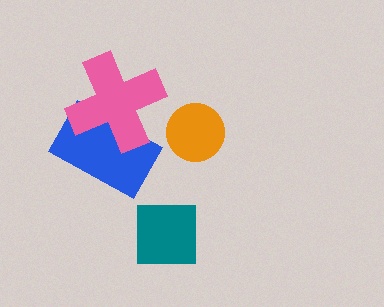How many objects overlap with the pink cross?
1 object overlaps with the pink cross.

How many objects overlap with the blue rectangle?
1 object overlaps with the blue rectangle.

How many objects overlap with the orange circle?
0 objects overlap with the orange circle.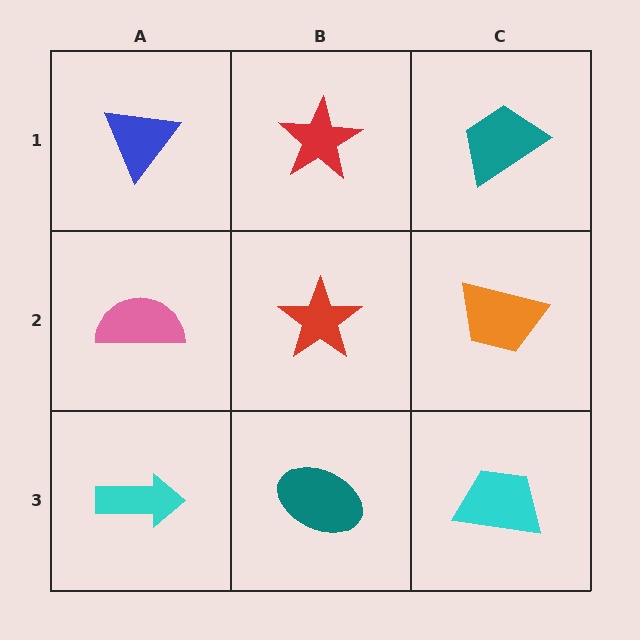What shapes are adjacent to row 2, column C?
A teal trapezoid (row 1, column C), a cyan trapezoid (row 3, column C), a red star (row 2, column B).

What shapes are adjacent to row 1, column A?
A pink semicircle (row 2, column A), a red star (row 1, column B).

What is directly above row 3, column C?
An orange trapezoid.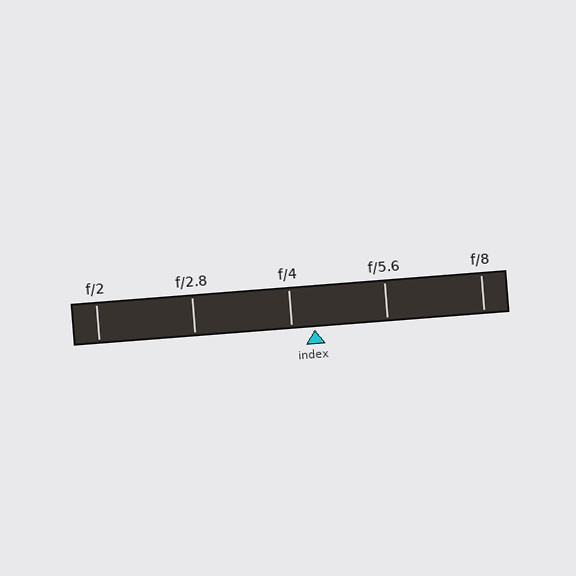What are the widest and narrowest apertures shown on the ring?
The widest aperture shown is f/2 and the narrowest is f/8.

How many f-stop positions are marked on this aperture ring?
There are 5 f-stop positions marked.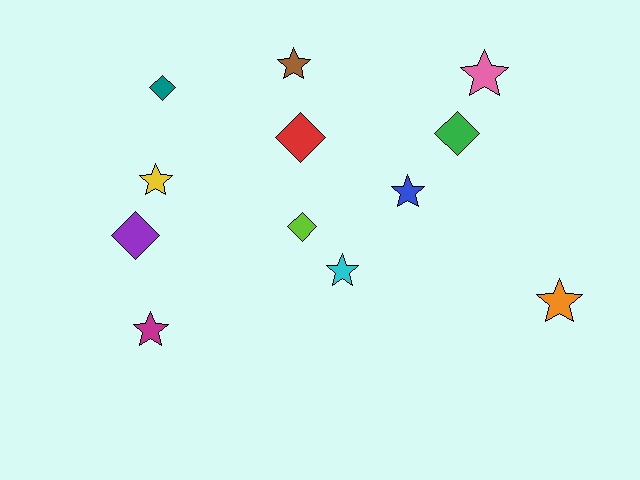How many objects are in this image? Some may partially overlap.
There are 12 objects.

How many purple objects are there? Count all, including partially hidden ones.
There is 1 purple object.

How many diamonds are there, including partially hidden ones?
There are 5 diamonds.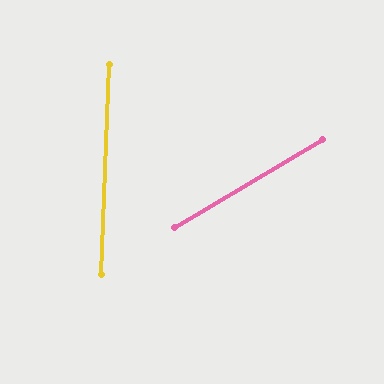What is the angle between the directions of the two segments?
Approximately 57 degrees.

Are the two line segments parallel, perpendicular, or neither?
Neither parallel nor perpendicular — they differ by about 57°.